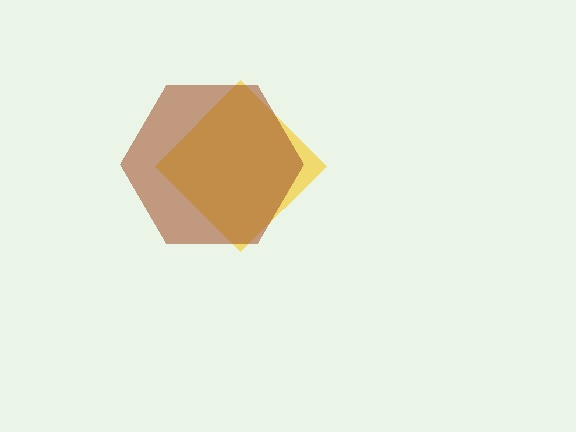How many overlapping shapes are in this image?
There are 2 overlapping shapes in the image.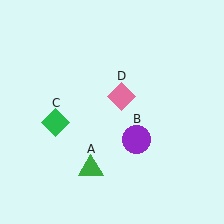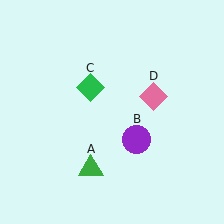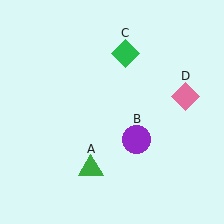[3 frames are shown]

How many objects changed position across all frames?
2 objects changed position: green diamond (object C), pink diamond (object D).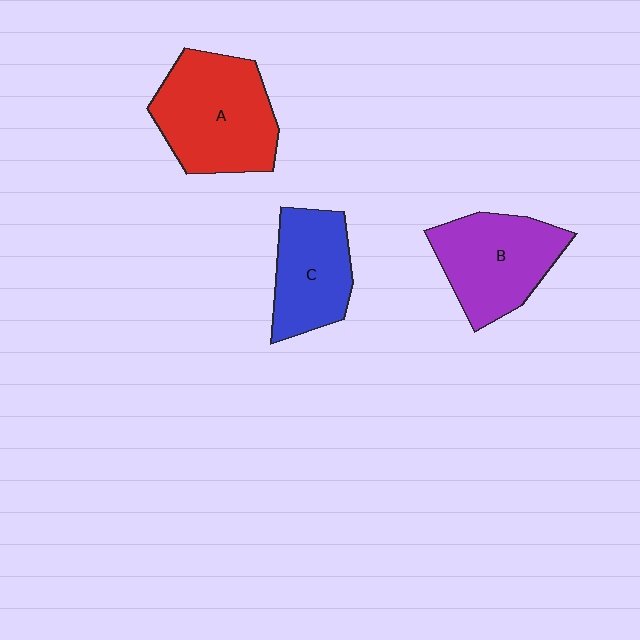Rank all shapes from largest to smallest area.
From largest to smallest: A (red), B (purple), C (blue).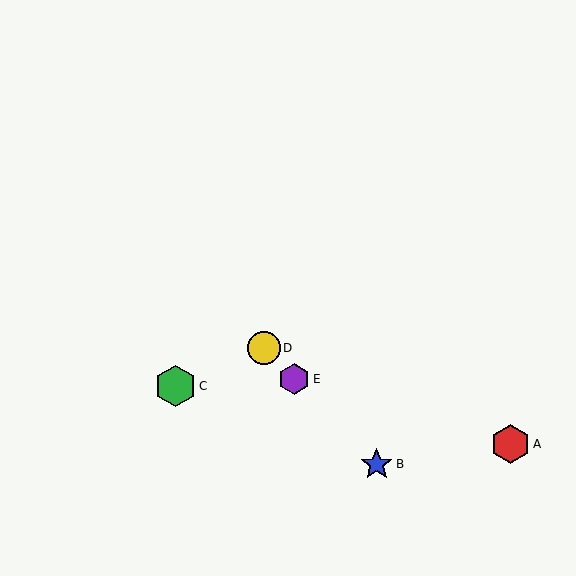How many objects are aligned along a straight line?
3 objects (B, D, E) are aligned along a straight line.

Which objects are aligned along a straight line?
Objects B, D, E are aligned along a straight line.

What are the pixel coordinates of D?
Object D is at (264, 348).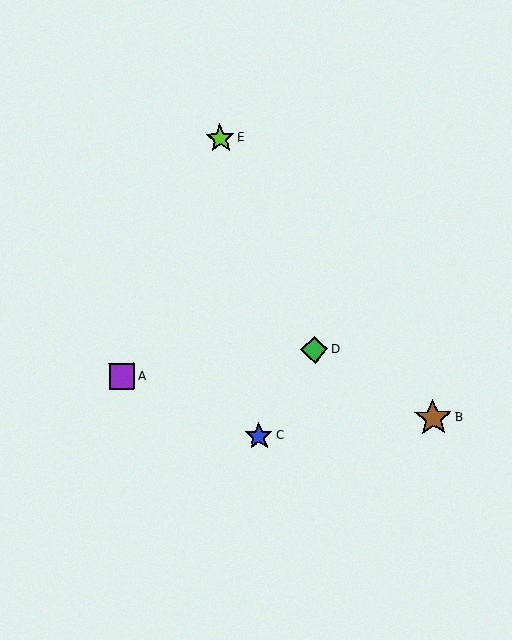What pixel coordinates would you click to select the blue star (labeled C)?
Click at (259, 436) to select the blue star C.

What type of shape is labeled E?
Shape E is a lime star.